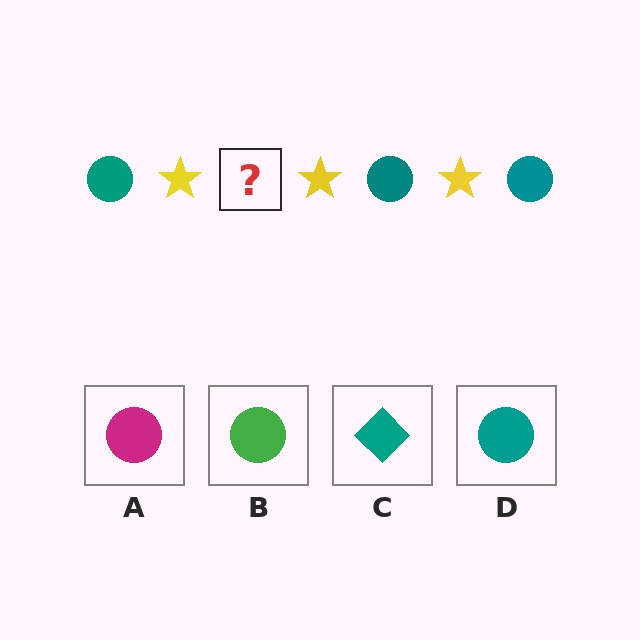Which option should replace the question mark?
Option D.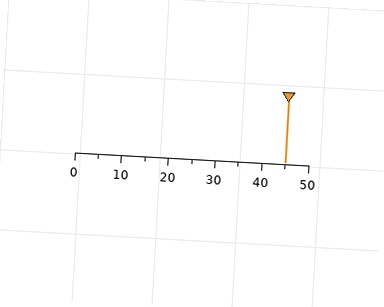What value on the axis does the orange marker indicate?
The marker indicates approximately 45.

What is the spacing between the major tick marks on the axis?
The major ticks are spaced 10 apart.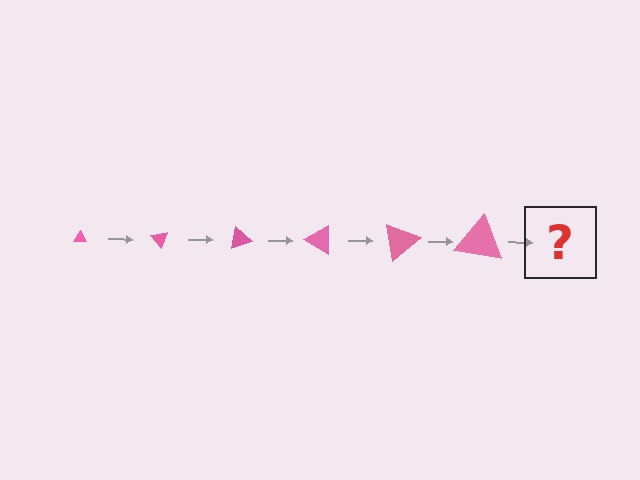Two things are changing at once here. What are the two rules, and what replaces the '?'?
The two rules are that the triangle grows larger each step and it rotates 50 degrees each step. The '?' should be a triangle, larger than the previous one and rotated 300 degrees from the start.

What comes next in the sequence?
The next element should be a triangle, larger than the previous one and rotated 300 degrees from the start.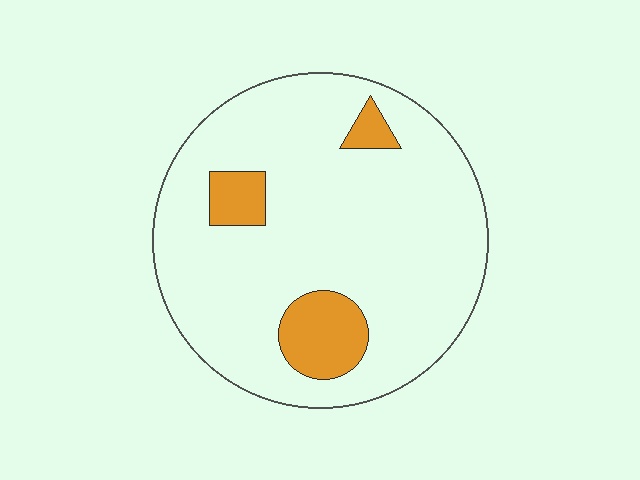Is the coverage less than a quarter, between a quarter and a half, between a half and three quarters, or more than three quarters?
Less than a quarter.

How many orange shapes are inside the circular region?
3.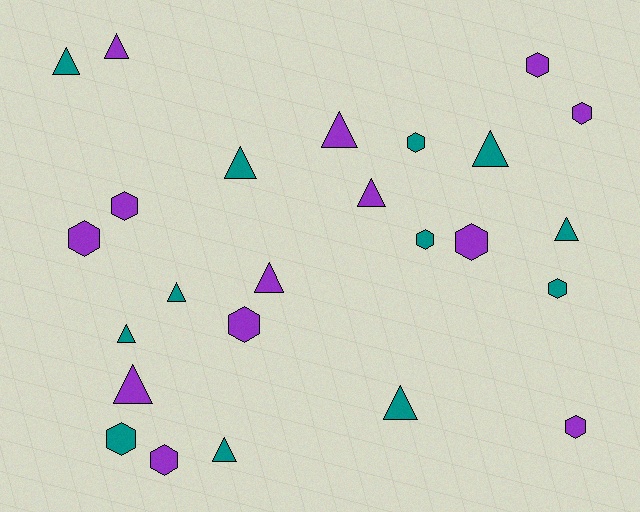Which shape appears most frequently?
Triangle, with 13 objects.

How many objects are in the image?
There are 25 objects.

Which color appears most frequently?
Purple, with 13 objects.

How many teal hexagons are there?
There are 4 teal hexagons.